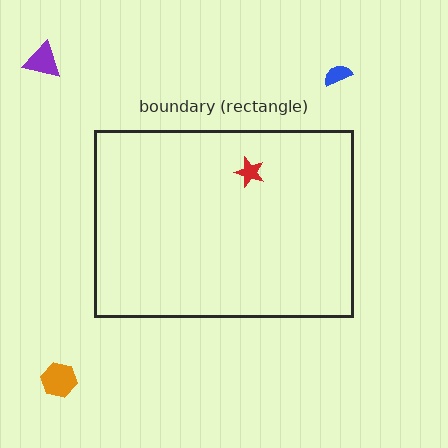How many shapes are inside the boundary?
1 inside, 3 outside.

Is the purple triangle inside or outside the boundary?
Outside.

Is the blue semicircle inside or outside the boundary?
Outside.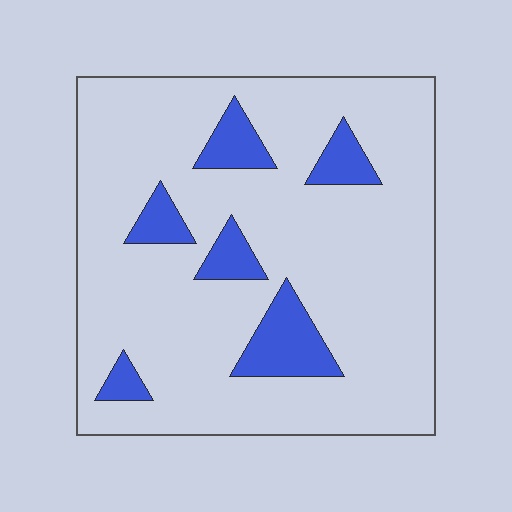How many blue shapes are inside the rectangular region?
6.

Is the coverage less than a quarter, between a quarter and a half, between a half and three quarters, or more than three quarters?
Less than a quarter.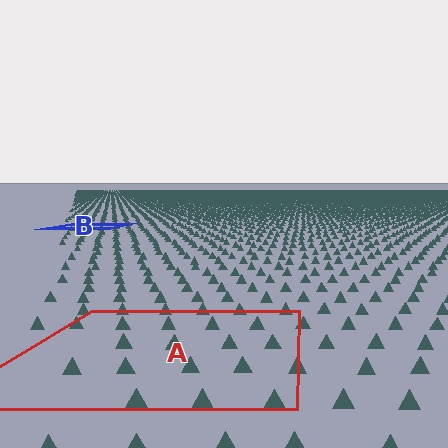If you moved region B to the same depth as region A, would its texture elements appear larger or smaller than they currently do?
They would appear larger. At a closer depth, the same texture elements are projected at a bigger on-screen size.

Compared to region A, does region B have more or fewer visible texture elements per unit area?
Region B has more texture elements per unit area — they are packed more densely because it is farther away.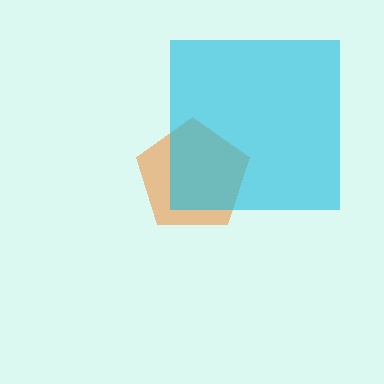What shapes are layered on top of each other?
The layered shapes are: an orange pentagon, a cyan square.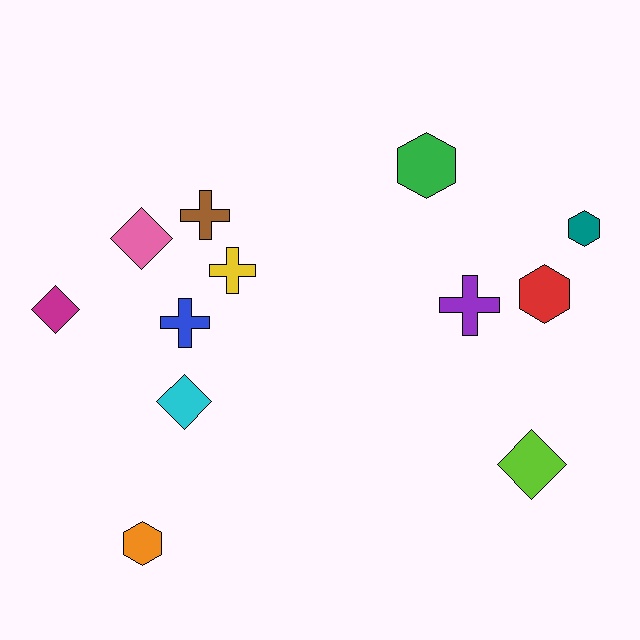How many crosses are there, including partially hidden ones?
There are 4 crosses.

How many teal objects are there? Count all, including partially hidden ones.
There is 1 teal object.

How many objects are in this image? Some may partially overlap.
There are 12 objects.